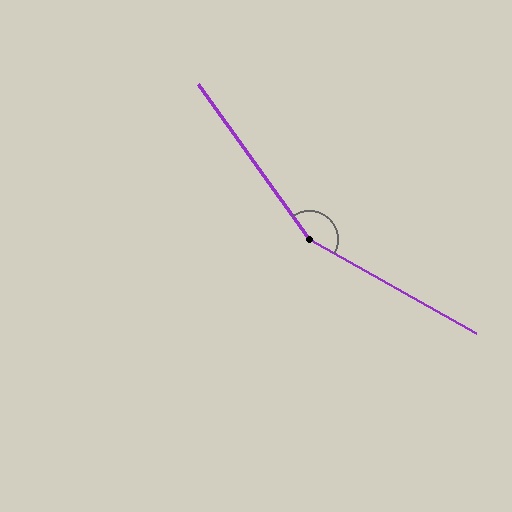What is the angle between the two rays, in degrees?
Approximately 155 degrees.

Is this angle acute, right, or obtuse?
It is obtuse.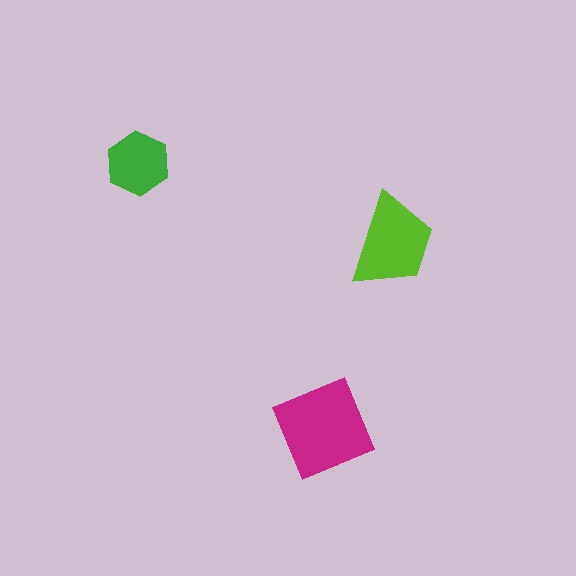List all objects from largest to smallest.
The magenta diamond, the lime trapezoid, the green hexagon.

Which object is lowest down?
The magenta diamond is bottommost.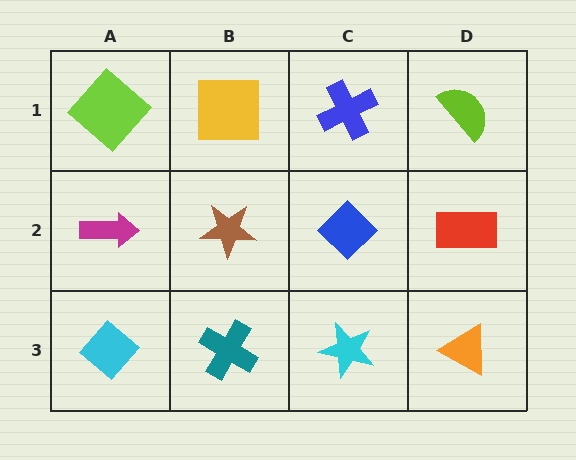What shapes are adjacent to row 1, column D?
A red rectangle (row 2, column D), a blue cross (row 1, column C).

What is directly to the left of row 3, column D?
A cyan star.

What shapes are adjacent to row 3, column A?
A magenta arrow (row 2, column A), a teal cross (row 3, column B).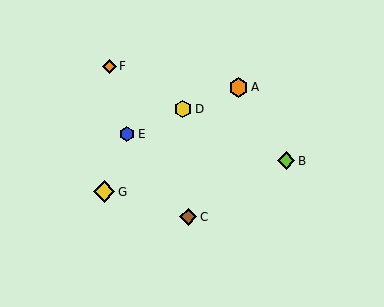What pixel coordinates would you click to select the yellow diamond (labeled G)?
Click at (104, 192) to select the yellow diamond G.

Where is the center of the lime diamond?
The center of the lime diamond is at (286, 161).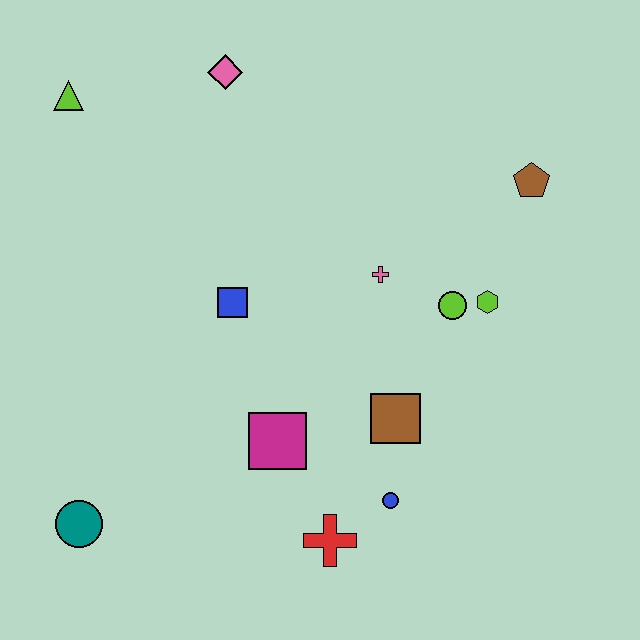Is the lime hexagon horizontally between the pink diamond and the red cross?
No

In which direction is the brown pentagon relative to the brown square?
The brown pentagon is above the brown square.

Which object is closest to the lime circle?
The lime hexagon is closest to the lime circle.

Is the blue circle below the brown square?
Yes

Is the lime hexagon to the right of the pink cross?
Yes